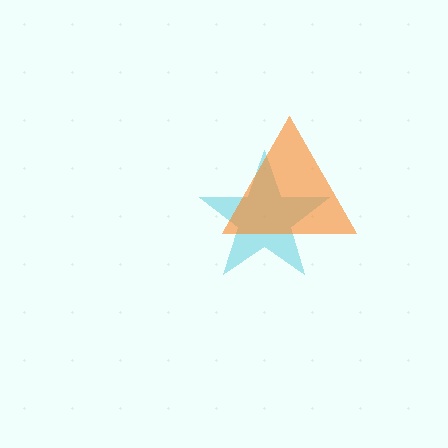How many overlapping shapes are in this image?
There are 2 overlapping shapes in the image.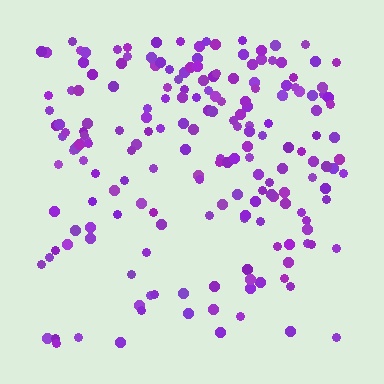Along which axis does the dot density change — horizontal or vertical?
Vertical.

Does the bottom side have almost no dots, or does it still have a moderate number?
Still a moderate number, just noticeably fewer than the top.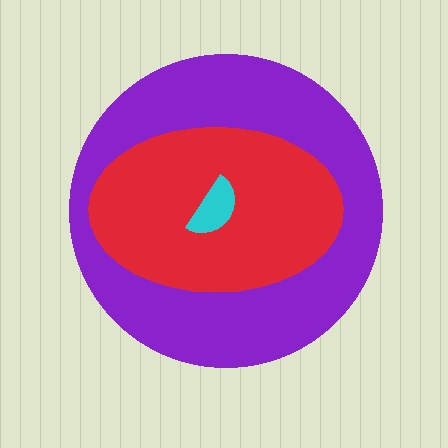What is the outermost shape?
The purple circle.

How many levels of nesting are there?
3.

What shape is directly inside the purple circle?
The red ellipse.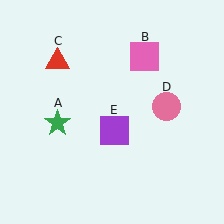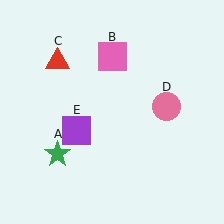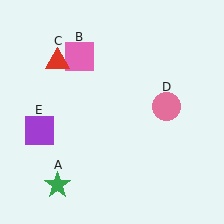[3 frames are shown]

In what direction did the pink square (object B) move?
The pink square (object B) moved left.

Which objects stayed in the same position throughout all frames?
Red triangle (object C) and pink circle (object D) remained stationary.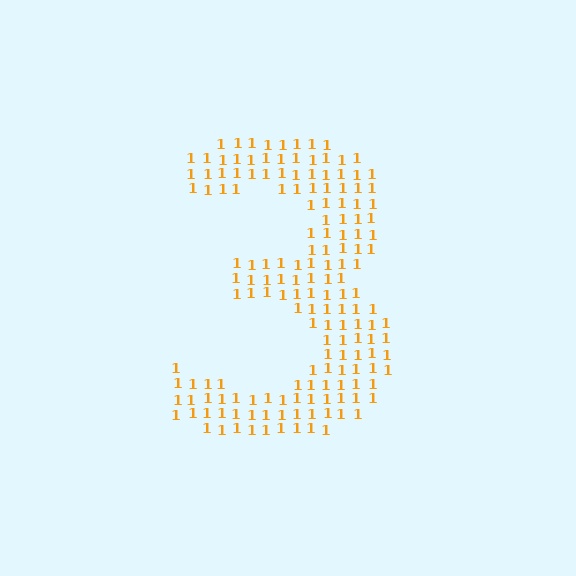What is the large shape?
The large shape is the digit 3.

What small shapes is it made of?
It is made of small digit 1's.